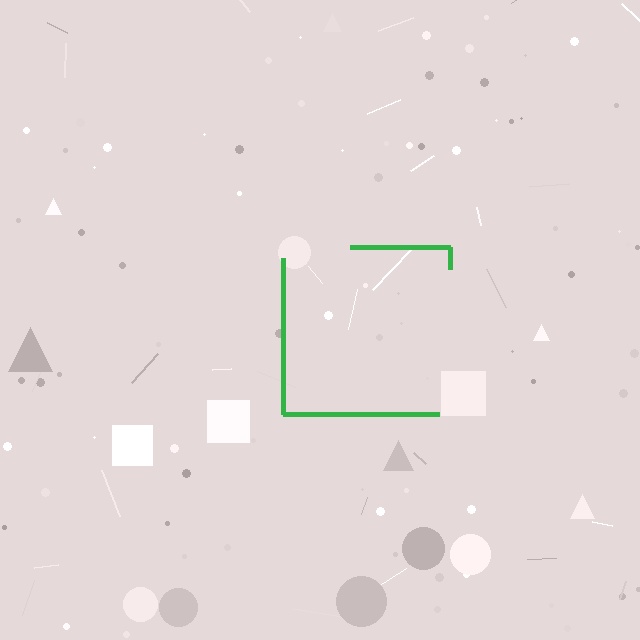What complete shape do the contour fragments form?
The contour fragments form a square.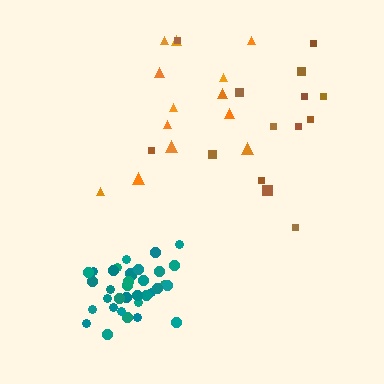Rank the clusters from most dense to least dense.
teal, brown, orange.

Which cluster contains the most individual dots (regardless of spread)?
Teal (35).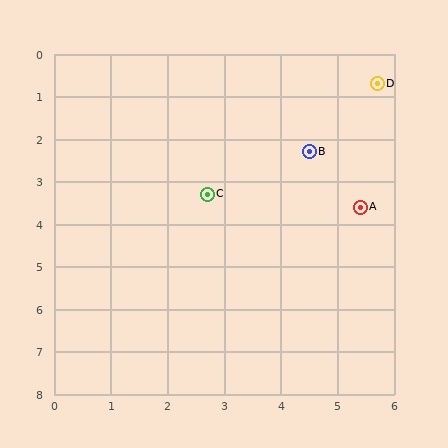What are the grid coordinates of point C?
Point C is at approximately (2.7, 3.3).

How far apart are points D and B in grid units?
Points D and B are about 2.0 grid units apart.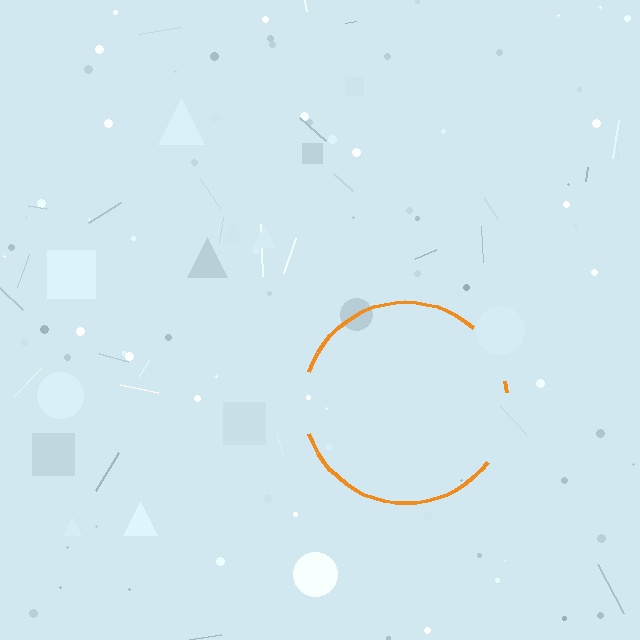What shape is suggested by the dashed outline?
The dashed outline suggests a circle.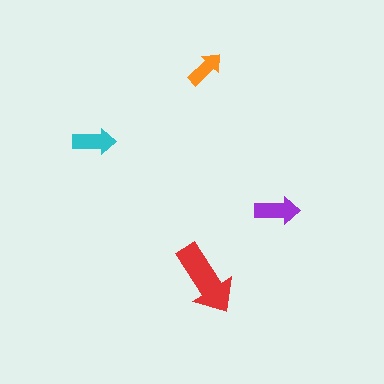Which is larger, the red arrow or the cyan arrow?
The red one.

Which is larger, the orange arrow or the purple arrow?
The purple one.